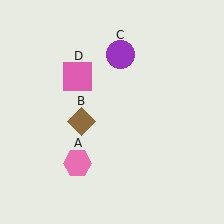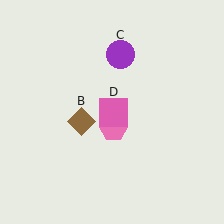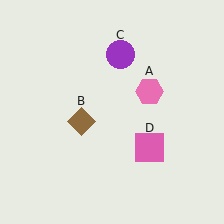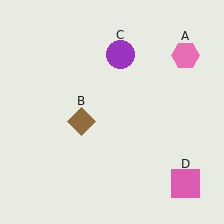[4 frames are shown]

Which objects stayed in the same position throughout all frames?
Brown diamond (object B) and purple circle (object C) remained stationary.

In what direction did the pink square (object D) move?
The pink square (object D) moved down and to the right.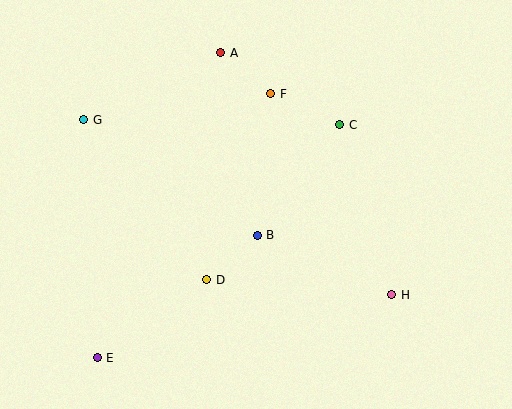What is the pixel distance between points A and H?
The distance between A and H is 296 pixels.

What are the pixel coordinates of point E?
Point E is at (97, 358).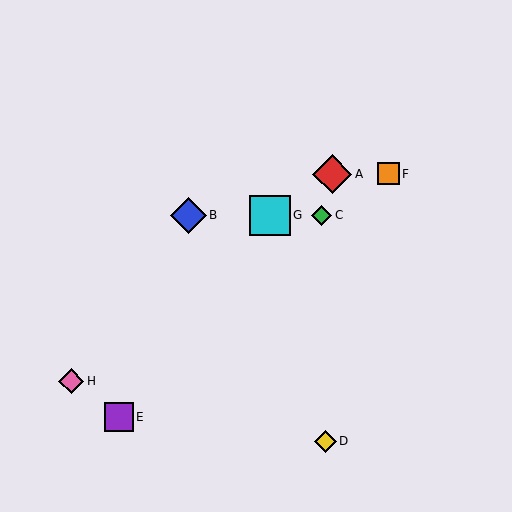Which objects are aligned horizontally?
Objects B, C, G are aligned horizontally.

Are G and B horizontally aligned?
Yes, both are at y≈215.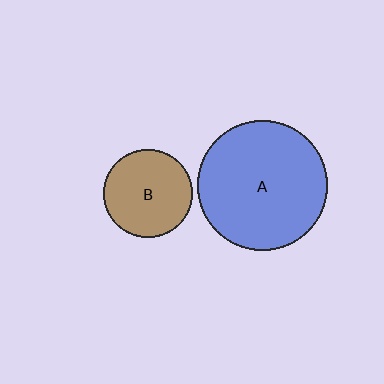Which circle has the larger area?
Circle A (blue).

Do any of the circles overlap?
No, none of the circles overlap.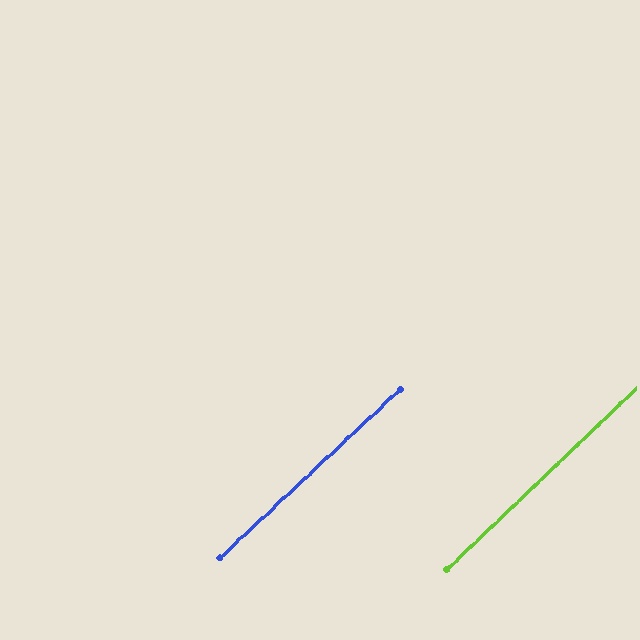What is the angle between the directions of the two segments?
Approximately 1 degree.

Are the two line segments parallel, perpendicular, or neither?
Parallel — their directions differ by only 0.7°.